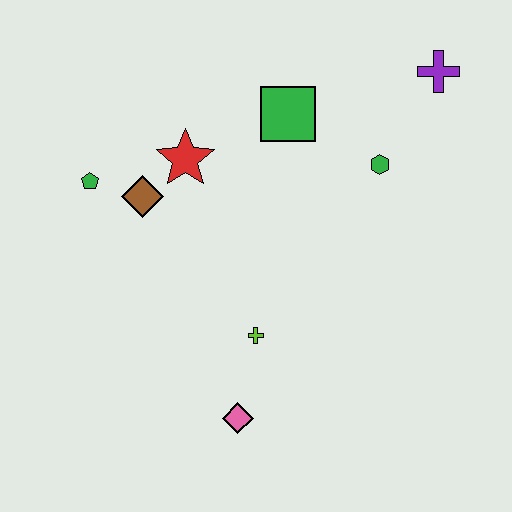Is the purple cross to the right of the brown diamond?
Yes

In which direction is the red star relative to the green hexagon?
The red star is to the left of the green hexagon.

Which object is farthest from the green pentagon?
The purple cross is farthest from the green pentagon.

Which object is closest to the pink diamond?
The lime cross is closest to the pink diamond.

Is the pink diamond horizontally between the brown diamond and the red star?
No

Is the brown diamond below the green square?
Yes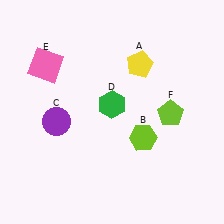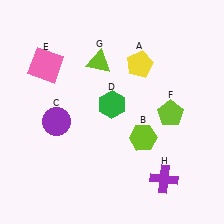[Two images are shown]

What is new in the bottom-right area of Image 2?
A purple cross (H) was added in the bottom-right area of Image 2.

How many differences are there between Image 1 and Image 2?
There are 2 differences between the two images.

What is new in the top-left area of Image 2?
A lime triangle (G) was added in the top-left area of Image 2.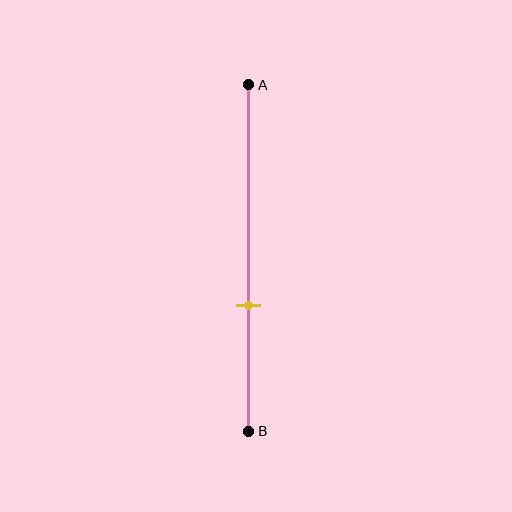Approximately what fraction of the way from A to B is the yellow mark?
The yellow mark is approximately 65% of the way from A to B.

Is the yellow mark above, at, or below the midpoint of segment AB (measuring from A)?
The yellow mark is below the midpoint of segment AB.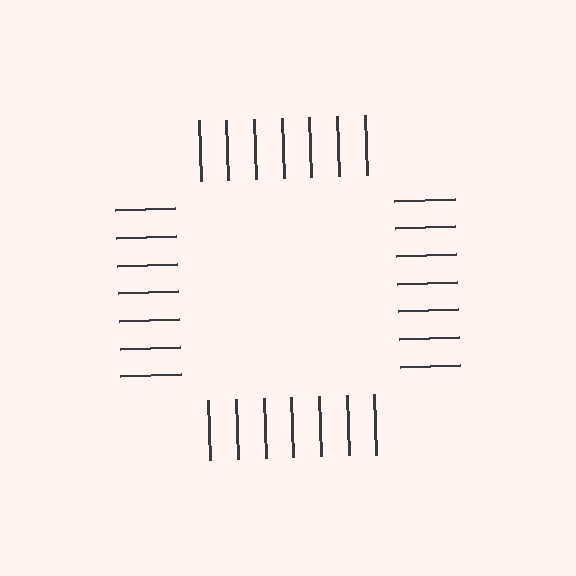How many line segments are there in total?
28 — 7 along each of the 4 edges.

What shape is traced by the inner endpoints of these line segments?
An illusory square — the line segments terminate on its edges but no continuous stroke is drawn.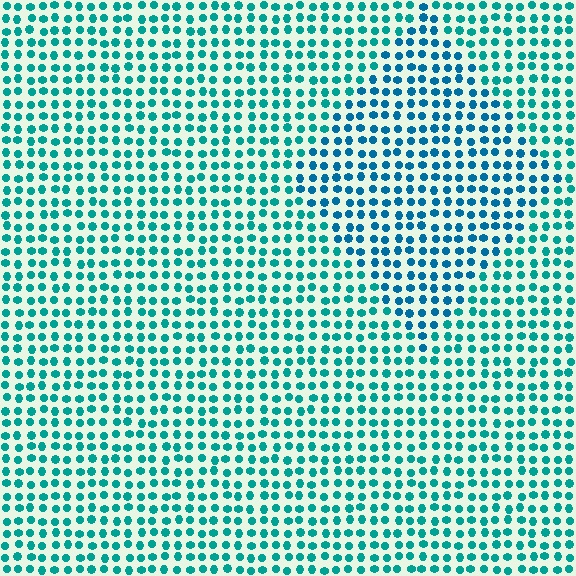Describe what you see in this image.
The image is filled with small teal elements in a uniform arrangement. A diamond-shaped region is visible where the elements are tinted to a slightly different hue, forming a subtle color boundary.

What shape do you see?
I see a diamond.